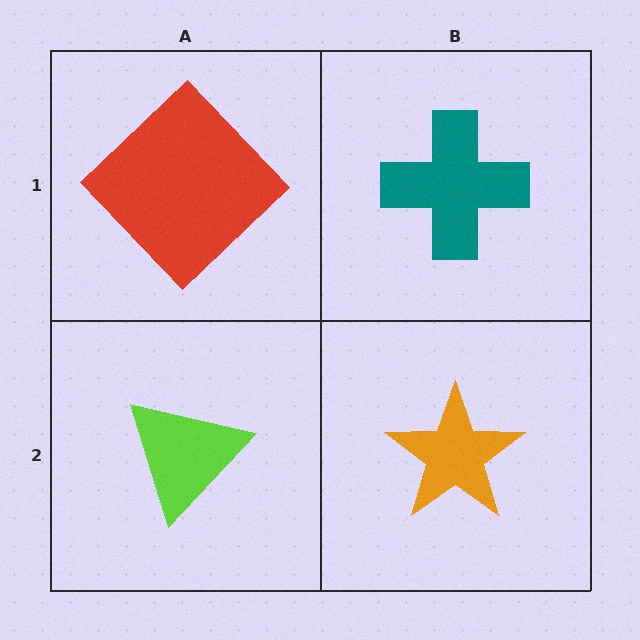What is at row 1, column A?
A red diamond.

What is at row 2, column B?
An orange star.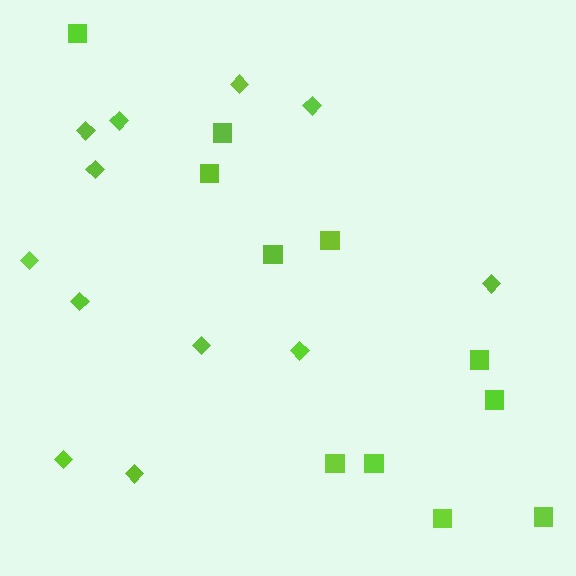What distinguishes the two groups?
There are 2 groups: one group of diamonds (12) and one group of squares (11).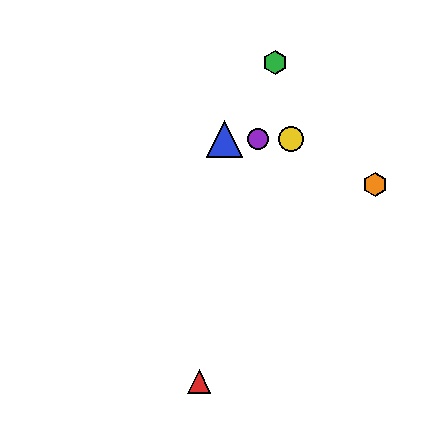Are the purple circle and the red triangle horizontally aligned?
No, the purple circle is at y≈139 and the red triangle is at y≈381.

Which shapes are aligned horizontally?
The blue triangle, the yellow circle, the purple circle are aligned horizontally.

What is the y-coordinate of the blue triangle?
The blue triangle is at y≈139.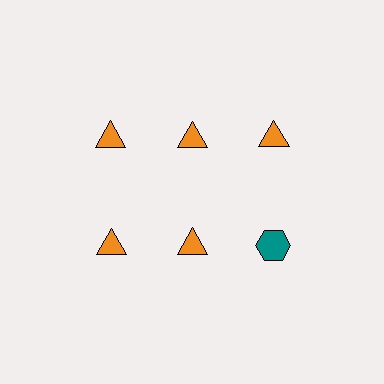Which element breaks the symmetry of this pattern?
The teal hexagon in the second row, center column breaks the symmetry. All other shapes are orange triangles.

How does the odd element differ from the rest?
It differs in both color (teal instead of orange) and shape (hexagon instead of triangle).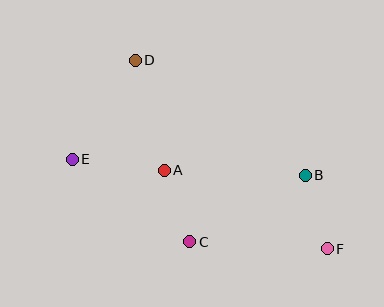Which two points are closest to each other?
Points A and C are closest to each other.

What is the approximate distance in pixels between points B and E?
The distance between B and E is approximately 234 pixels.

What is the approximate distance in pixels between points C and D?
The distance between C and D is approximately 189 pixels.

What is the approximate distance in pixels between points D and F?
The distance between D and F is approximately 269 pixels.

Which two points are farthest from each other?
Points E and F are farthest from each other.